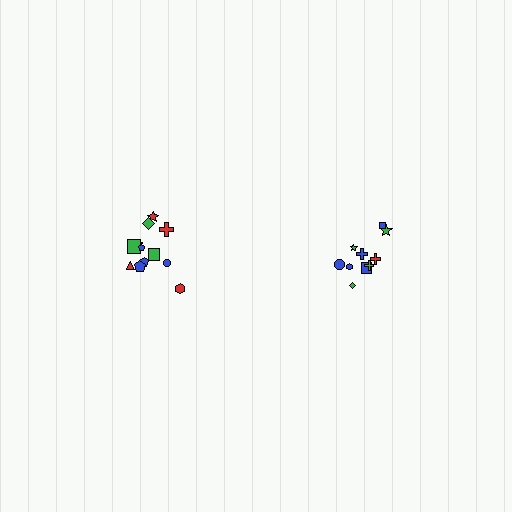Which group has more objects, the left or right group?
The left group.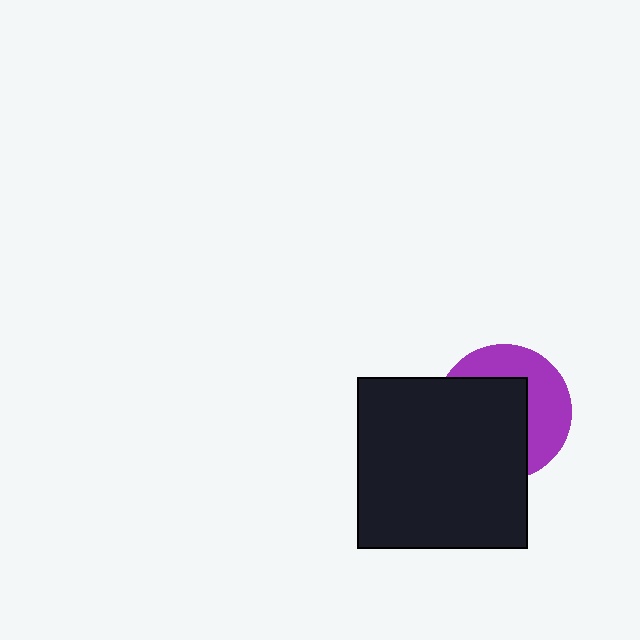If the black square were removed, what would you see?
You would see the complete purple circle.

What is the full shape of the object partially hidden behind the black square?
The partially hidden object is a purple circle.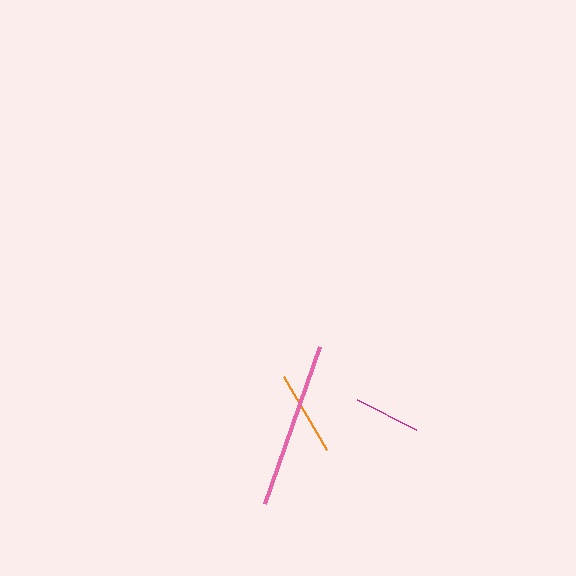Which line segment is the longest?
The pink line is the longest at approximately 166 pixels.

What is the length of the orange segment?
The orange segment is approximately 85 pixels long.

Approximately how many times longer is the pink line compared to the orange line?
The pink line is approximately 2.0 times the length of the orange line.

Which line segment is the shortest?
The magenta line is the shortest at approximately 66 pixels.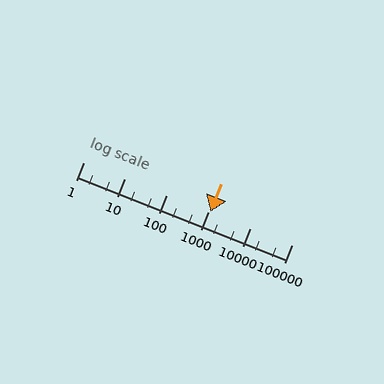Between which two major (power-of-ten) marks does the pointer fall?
The pointer is between 1000 and 10000.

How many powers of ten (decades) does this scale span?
The scale spans 5 decades, from 1 to 100000.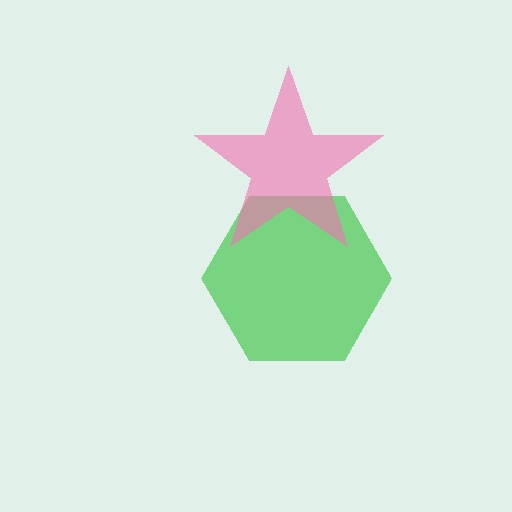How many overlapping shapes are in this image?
There are 2 overlapping shapes in the image.